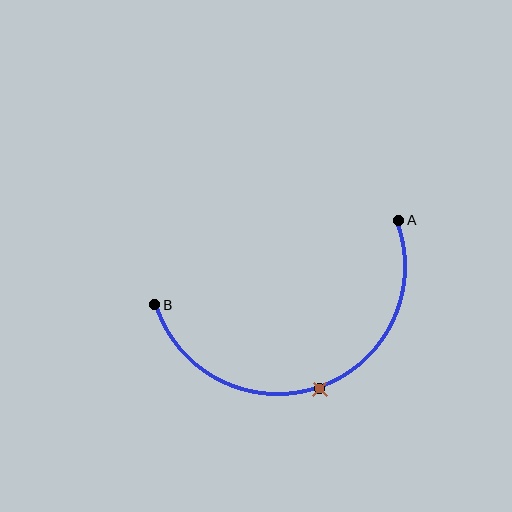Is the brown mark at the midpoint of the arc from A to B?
Yes. The brown mark lies on the arc at equal arc-length from both A and B — it is the arc midpoint.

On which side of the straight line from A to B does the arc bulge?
The arc bulges below the straight line connecting A and B.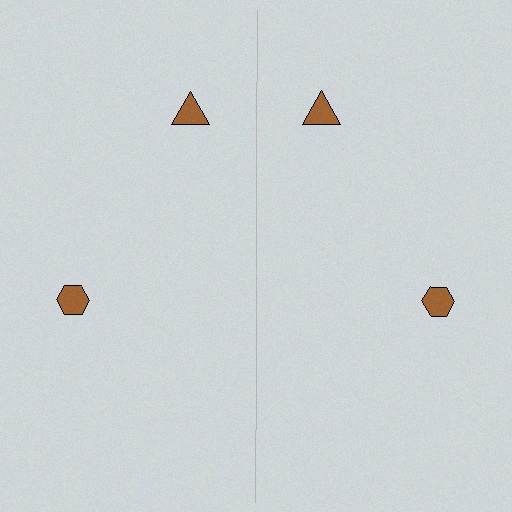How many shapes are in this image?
There are 4 shapes in this image.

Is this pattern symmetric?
Yes, this pattern has bilateral (reflection) symmetry.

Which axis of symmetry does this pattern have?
The pattern has a vertical axis of symmetry running through the center of the image.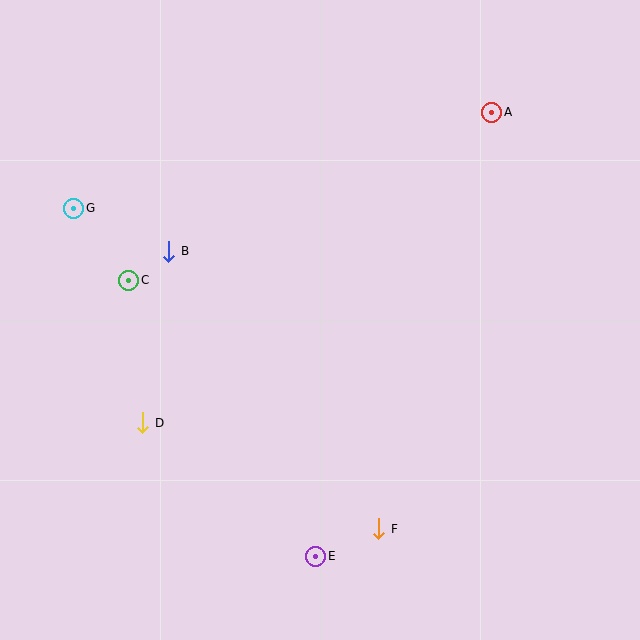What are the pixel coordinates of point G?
Point G is at (74, 208).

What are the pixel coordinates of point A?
Point A is at (492, 112).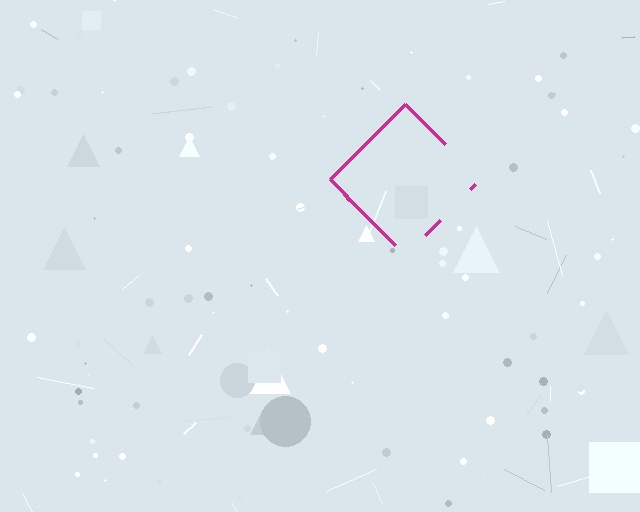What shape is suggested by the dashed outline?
The dashed outline suggests a diamond.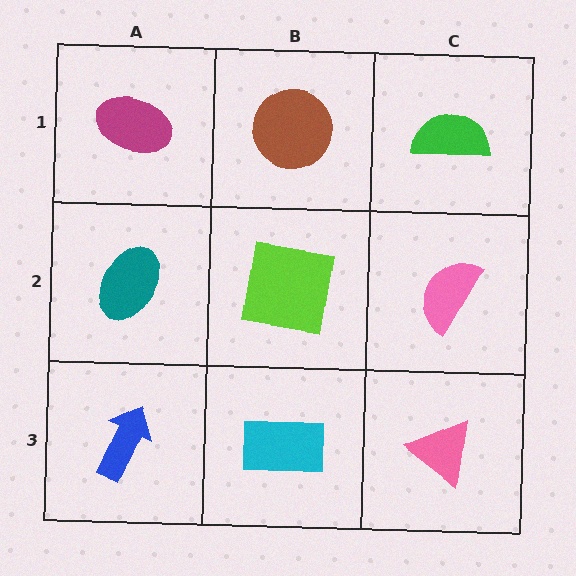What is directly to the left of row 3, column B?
A blue arrow.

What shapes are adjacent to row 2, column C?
A green semicircle (row 1, column C), a pink triangle (row 3, column C), a lime square (row 2, column B).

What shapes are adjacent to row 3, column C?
A pink semicircle (row 2, column C), a cyan rectangle (row 3, column B).